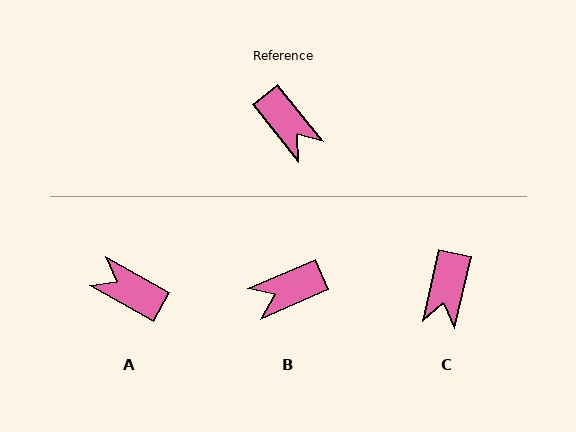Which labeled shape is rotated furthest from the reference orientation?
A, about 159 degrees away.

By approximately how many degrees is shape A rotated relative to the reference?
Approximately 159 degrees clockwise.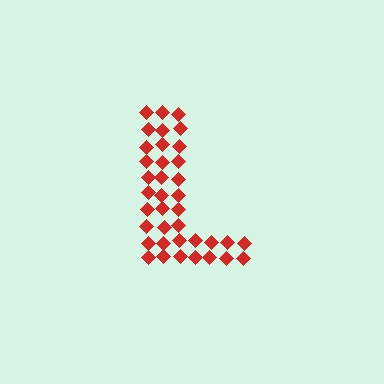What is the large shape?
The large shape is the letter L.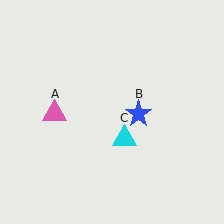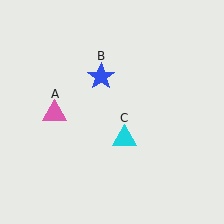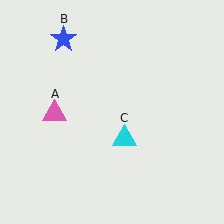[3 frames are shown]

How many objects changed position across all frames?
1 object changed position: blue star (object B).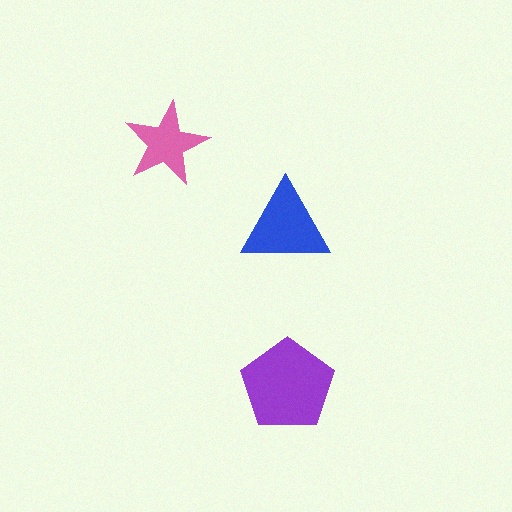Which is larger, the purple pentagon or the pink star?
The purple pentagon.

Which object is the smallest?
The pink star.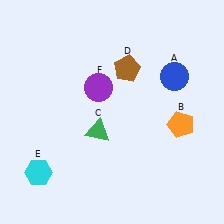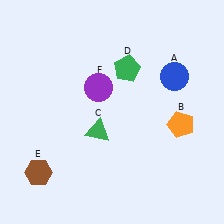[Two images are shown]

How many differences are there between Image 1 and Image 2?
There are 2 differences between the two images.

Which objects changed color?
D changed from brown to green. E changed from cyan to brown.